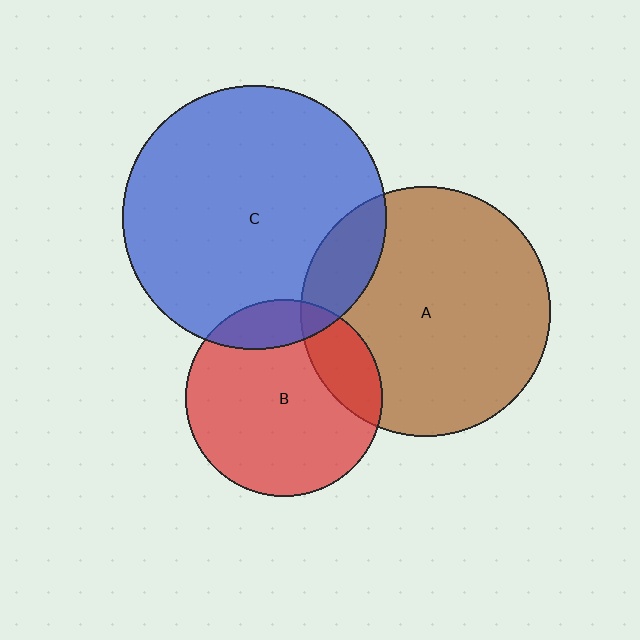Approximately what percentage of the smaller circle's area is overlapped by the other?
Approximately 15%.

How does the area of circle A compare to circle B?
Approximately 1.6 times.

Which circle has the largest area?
Circle C (blue).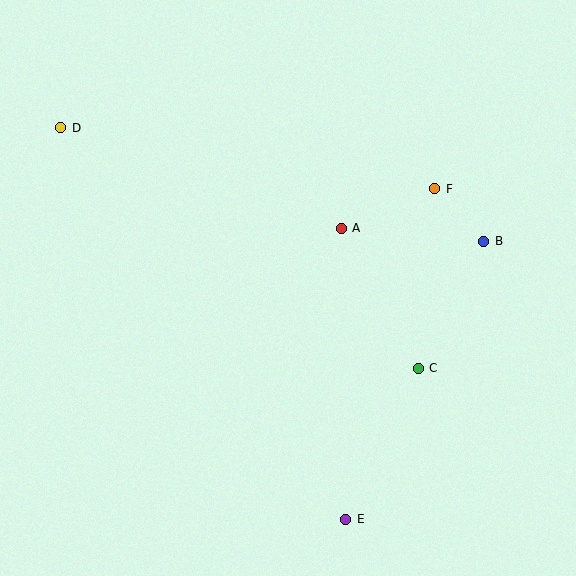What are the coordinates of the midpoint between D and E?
The midpoint between D and E is at (203, 324).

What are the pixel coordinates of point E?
Point E is at (346, 519).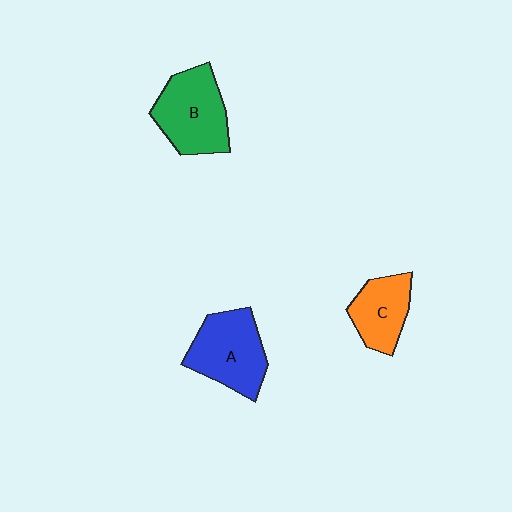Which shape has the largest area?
Shape B (green).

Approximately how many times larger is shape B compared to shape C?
Approximately 1.4 times.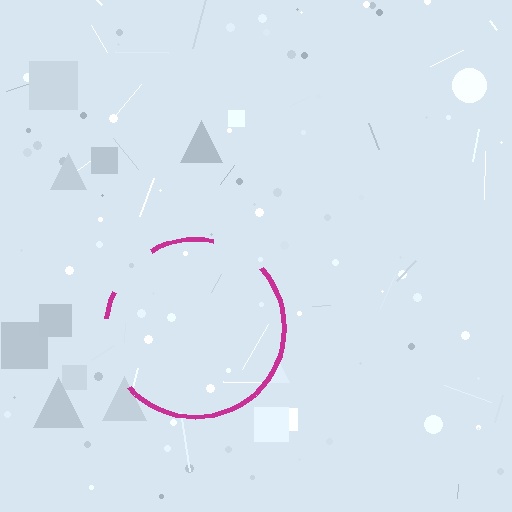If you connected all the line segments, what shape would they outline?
They would outline a circle.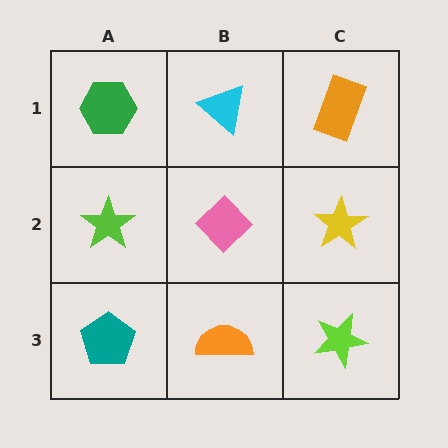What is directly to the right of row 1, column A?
A cyan triangle.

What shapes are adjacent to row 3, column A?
A lime star (row 2, column A), an orange semicircle (row 3, column B).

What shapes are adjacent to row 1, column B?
A pink diamond (row 2, column B), a green hexagon (row 1, column A), an orange rectangle (row 1, column C).